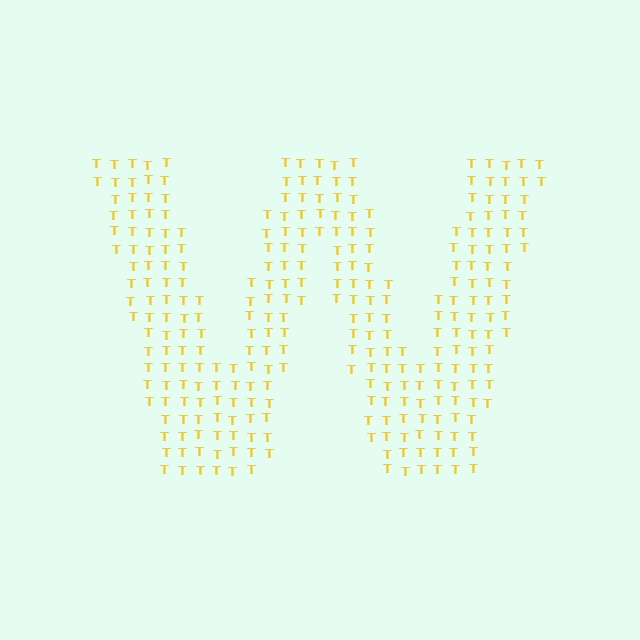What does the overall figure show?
The overall figure shows the letter W.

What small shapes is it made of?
It is made of small letter T's.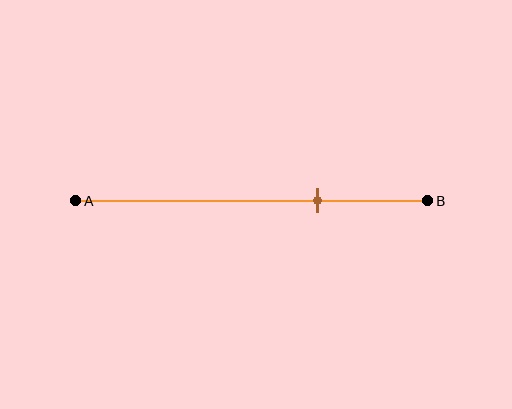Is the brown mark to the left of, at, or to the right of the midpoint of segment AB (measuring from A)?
The brown mark is to the right of the midpoint of segment AB.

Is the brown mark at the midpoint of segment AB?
No, the mark is at about 70% from A, not at the 50% midpoint.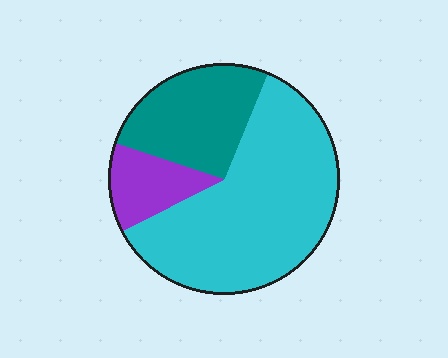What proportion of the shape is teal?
Teal covers around 25% of the shape.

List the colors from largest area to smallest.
From largest to smallest: cyan, teal, purple.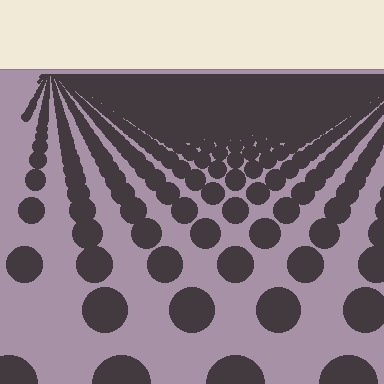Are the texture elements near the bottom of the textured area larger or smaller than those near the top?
Larger. Near the bottom, elements are closer to the viewer and appear at a bigger on-screen size.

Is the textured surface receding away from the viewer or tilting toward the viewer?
The surface is receding away from the viewer. Texture elements get smaller and denser toward the top.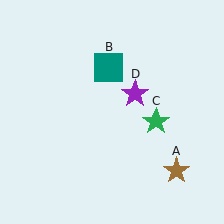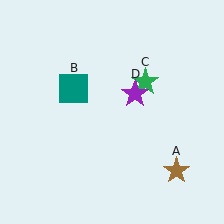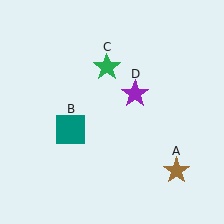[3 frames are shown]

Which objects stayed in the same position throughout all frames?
Brown star (object A) and purple star (object D) remained stationary.